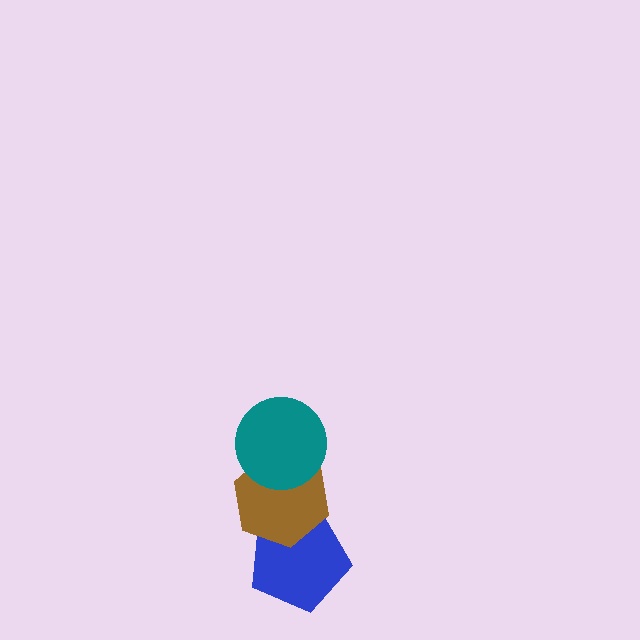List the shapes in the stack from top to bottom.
From top to bottom: the teal circle, the brown hexagon, the blue pentagon.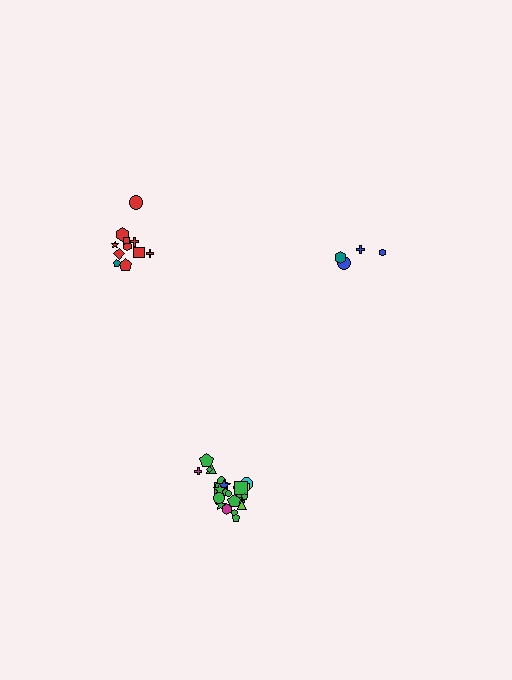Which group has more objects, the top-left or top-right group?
The top-left group.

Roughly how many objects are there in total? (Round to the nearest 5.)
Roughly 40 objects in total.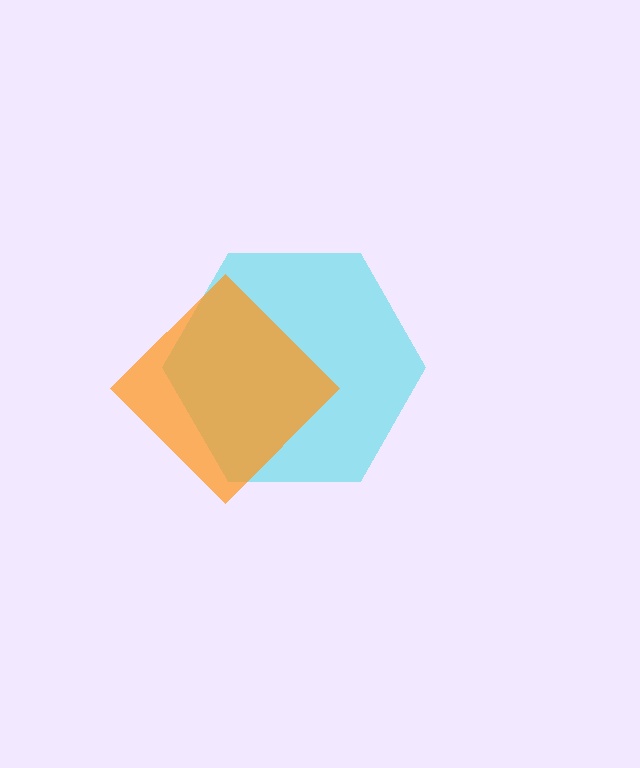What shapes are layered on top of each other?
The layered shapes are: a cyan hexagon, an orange diamond.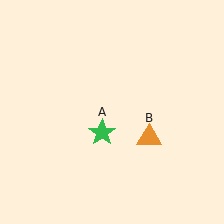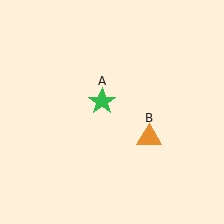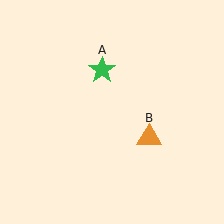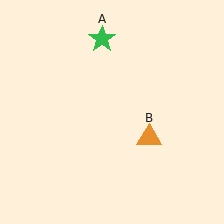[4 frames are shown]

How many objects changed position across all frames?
1 object changed position: green star (object A).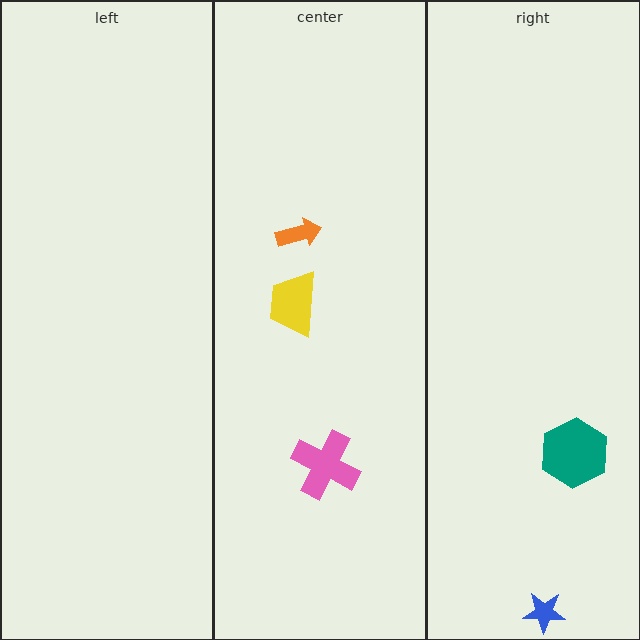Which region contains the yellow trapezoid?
The center region.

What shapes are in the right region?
The teal hexagon, the blue star.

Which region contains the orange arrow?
The center region.